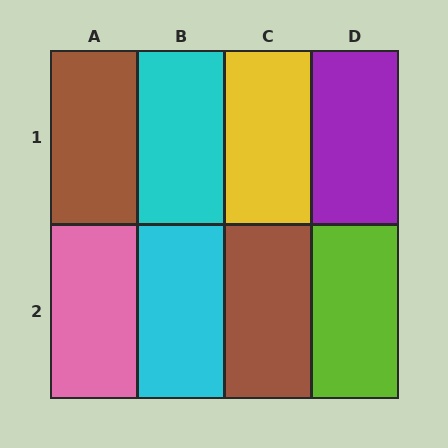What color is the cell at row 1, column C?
Yellow.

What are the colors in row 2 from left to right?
Pink, cyan, brown, lime.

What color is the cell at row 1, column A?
Brown.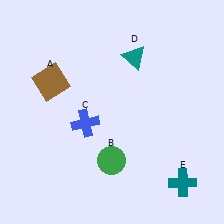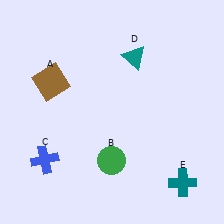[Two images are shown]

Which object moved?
The blue cross (C) moved left.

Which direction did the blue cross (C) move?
The blue cross (C) moved left.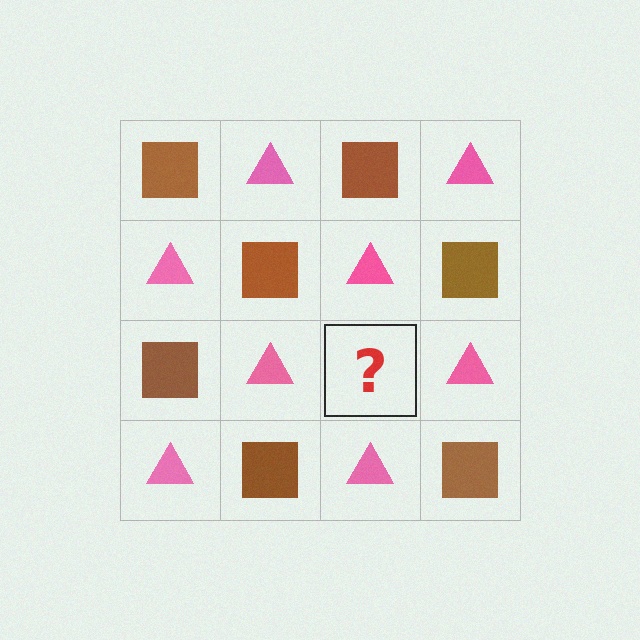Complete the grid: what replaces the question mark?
The question mark should be replaced with a brown square.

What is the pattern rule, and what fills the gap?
The rule is that it alternates brown square and pink triangle in a checkerboard pattern. The gap should be filled with a brown square.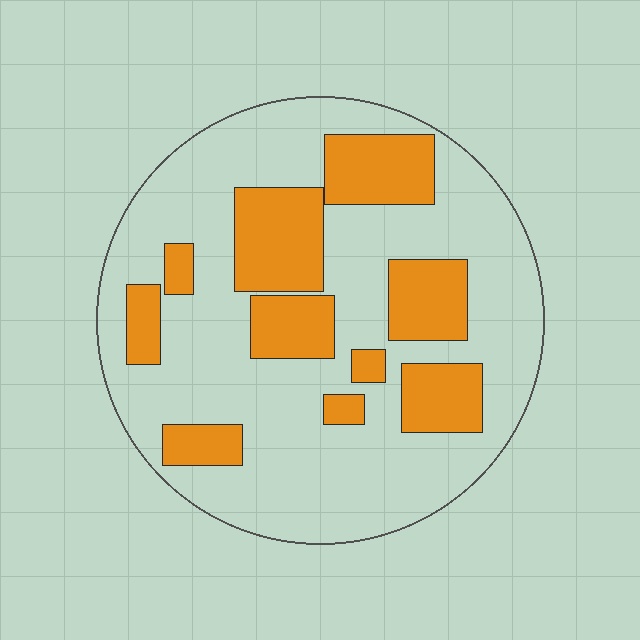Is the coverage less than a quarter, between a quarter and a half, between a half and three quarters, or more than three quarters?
Between a quarter and a half.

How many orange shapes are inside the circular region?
10.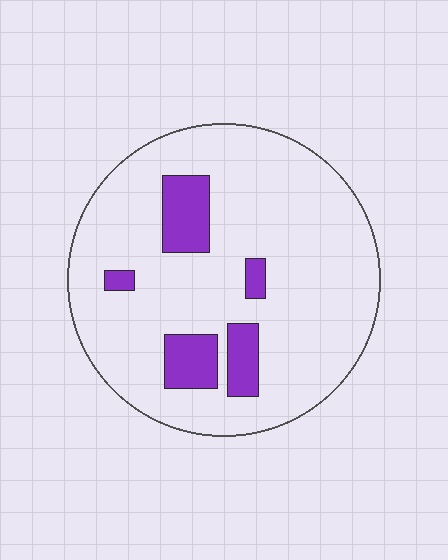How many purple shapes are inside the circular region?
5.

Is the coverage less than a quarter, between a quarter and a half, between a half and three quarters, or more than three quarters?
Less than a quarter.